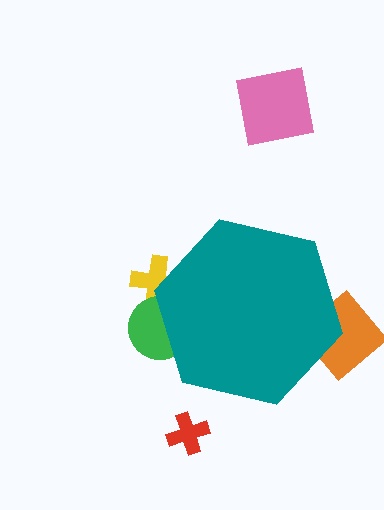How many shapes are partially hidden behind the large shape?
3 shapes are partially hidden.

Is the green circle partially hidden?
Yes, the green circle is partially hidden behind the teal hexagon.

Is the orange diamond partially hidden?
Yes, the orange diamond is partially hidden behind the teal hexagon.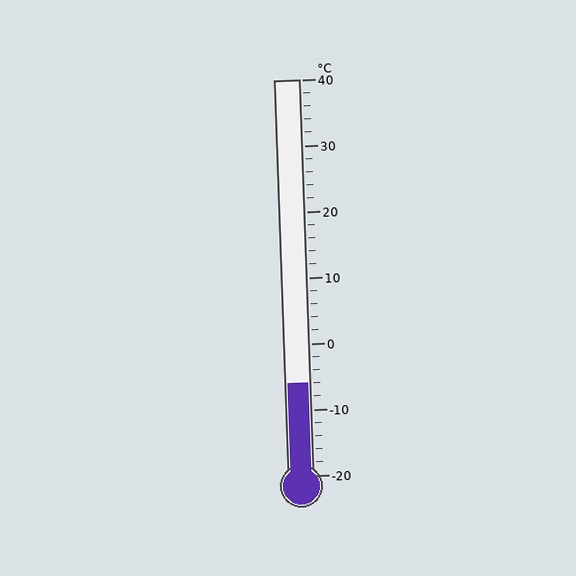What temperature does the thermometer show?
The thermometer shows approximately -6°C.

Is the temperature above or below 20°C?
The temperature is below 20°C.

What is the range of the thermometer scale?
The thermometer scale ranges from -20°C to 40°C.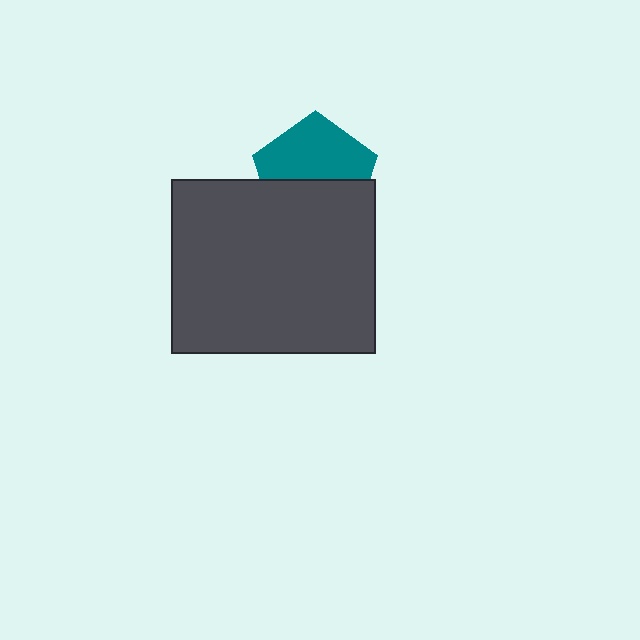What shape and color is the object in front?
The object in front is a dark gray rectangle.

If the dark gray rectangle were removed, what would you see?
You would see the complete teal pentagon.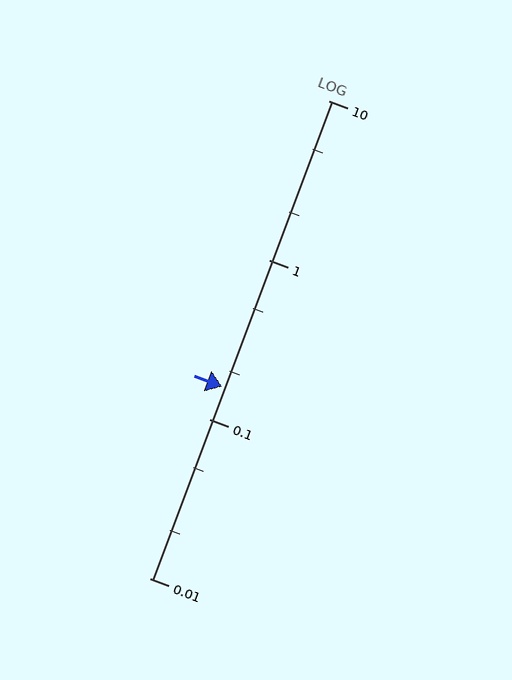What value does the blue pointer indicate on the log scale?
The pointer indicates approximately 0.16.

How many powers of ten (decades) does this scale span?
The scale spans 3 decades, from 0.01 to 10.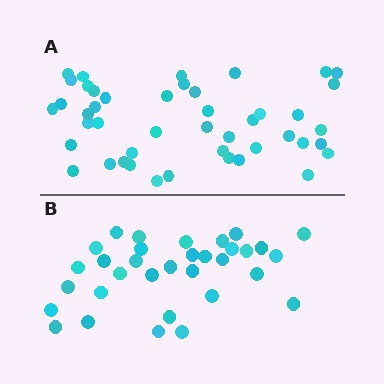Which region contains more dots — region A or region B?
Region A (the top region) has more dots.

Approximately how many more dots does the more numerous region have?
Region A has roughly 12 or so more dots than region B.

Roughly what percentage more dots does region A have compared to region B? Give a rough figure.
About 35% more.